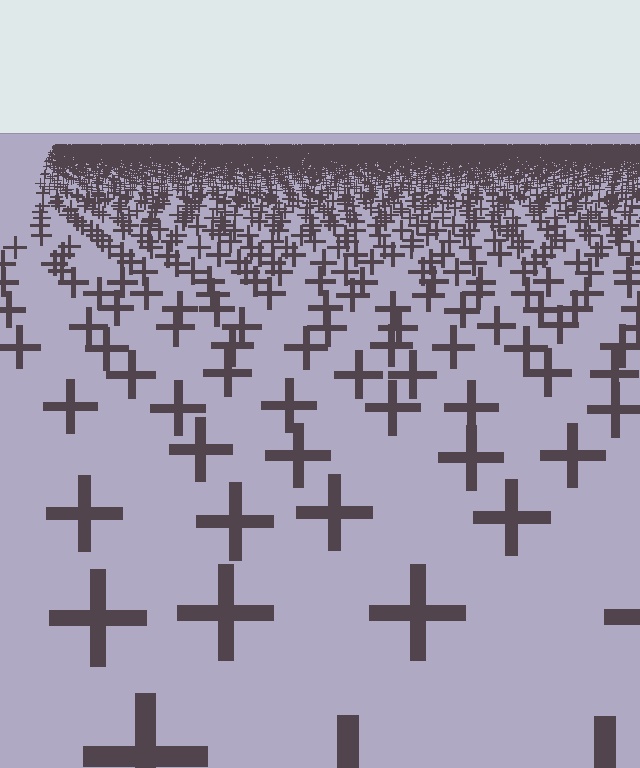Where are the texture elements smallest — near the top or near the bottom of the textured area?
Near the top.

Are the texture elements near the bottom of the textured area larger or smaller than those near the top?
Larger. Near the bottom, elements are closer to the viewer and appear at a bigger on-screen size.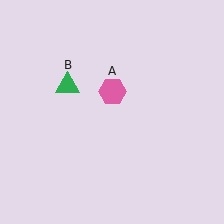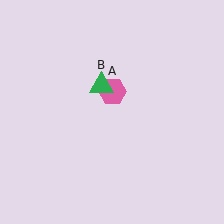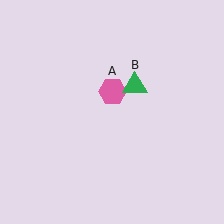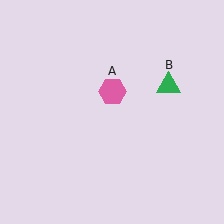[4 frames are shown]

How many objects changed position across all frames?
1 object changed position: green triangle (object B).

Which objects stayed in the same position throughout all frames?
Pink hexagon (object A) remained stationary.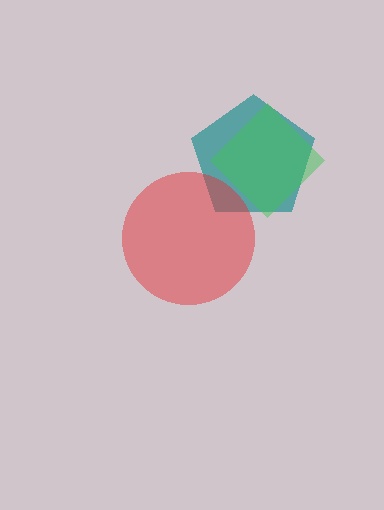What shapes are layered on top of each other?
The layered shapes are: a teal pentagon, a red circle, a green diamond.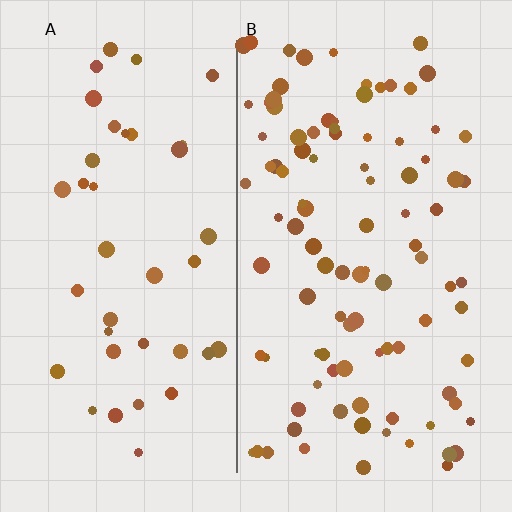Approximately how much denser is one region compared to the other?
Approximately 2.4× — region B over region A.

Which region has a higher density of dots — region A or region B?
B (the right).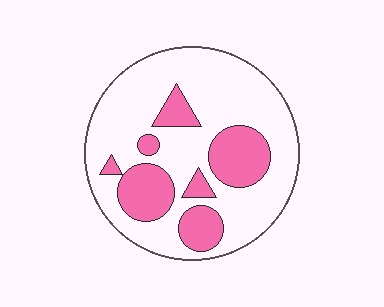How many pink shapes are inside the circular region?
7.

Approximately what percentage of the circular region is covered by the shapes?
Approximately 25%.